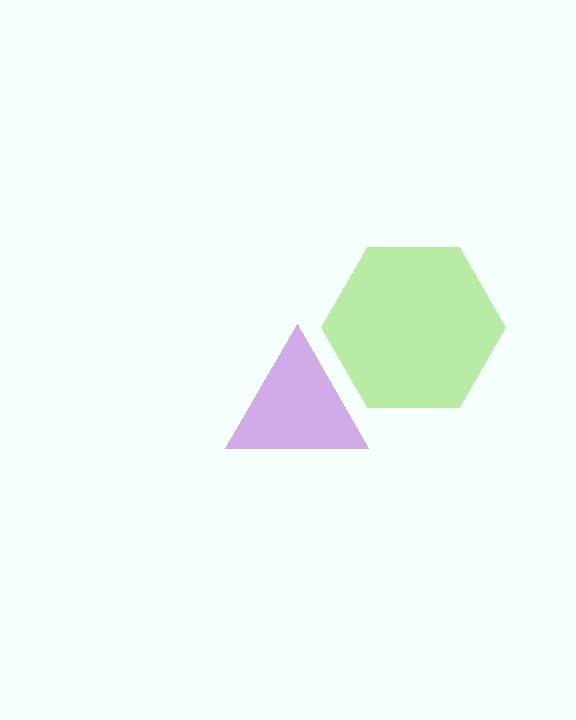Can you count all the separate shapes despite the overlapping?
Yes, there are 2 separate shapes.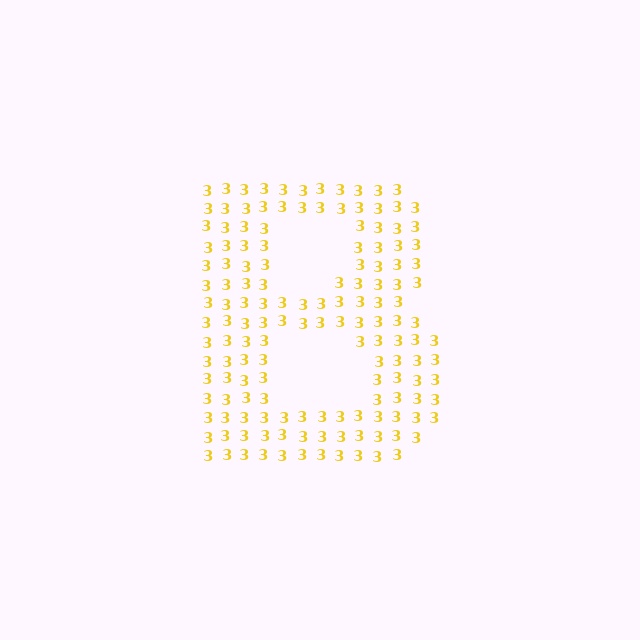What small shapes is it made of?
It is made of small digit 3's.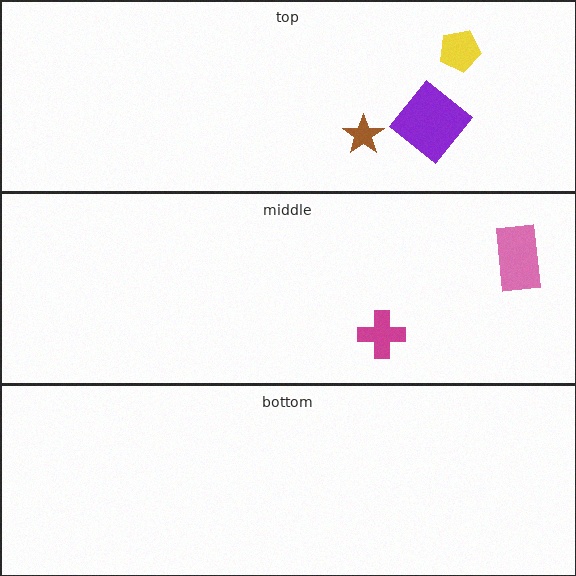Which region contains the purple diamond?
The top region.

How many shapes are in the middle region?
2.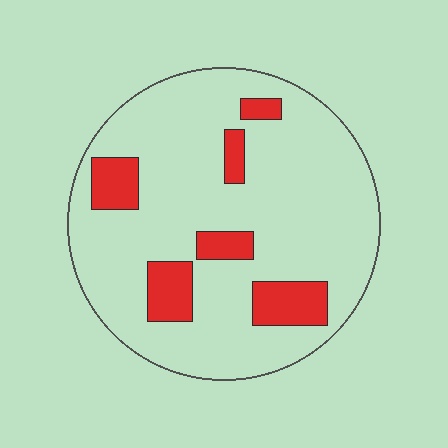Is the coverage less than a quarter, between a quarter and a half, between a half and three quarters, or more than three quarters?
Less than a quarter.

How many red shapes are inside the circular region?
6.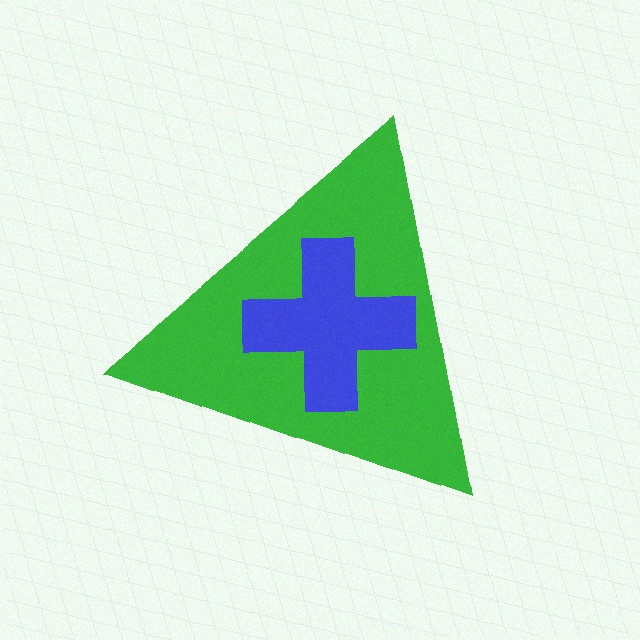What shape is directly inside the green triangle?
The blue cross.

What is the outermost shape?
The green triangle.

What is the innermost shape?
The blue cross.